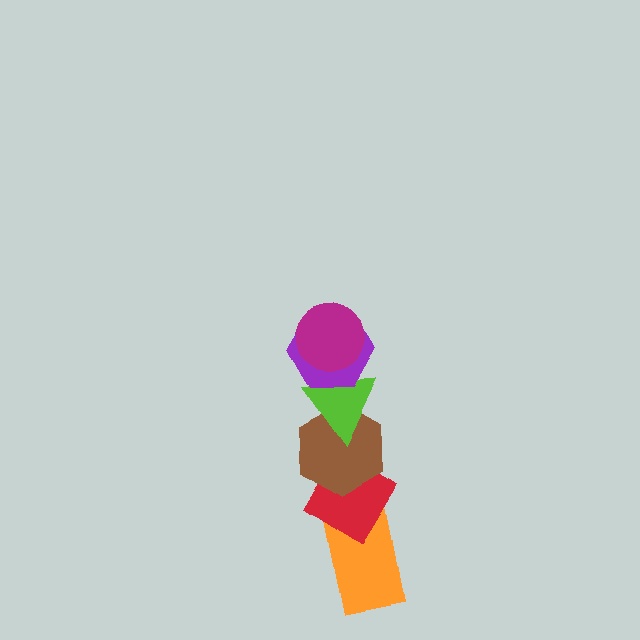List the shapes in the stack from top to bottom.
From top to bottom: the magenta circle, the purple hexagon, the lime triangle, the brown hexagon, the red diamond, the orange rectangle.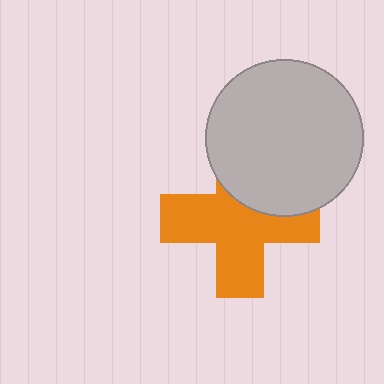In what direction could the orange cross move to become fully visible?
The orange cross could move down. That would shift it out from behind the light gray circle entirely.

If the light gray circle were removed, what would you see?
You would see the complete orange cross.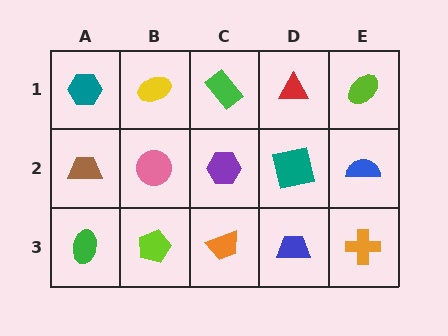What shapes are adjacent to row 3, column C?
A purple hexagon (row 2, column C), a lime pentagon (row 3, column B), a blue trapezoid (row 3, column D).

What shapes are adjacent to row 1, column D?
A teal square (row 2, column D), a green rectangle (row 1, column C), a lime ellipse (row 1, column E).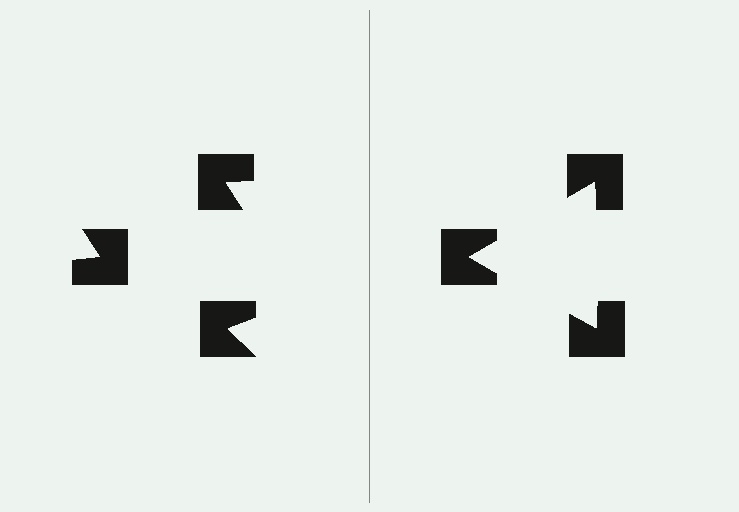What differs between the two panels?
The notched squares are positioned identically on both sides; only the wedge orientations differ. On the right they align to a triangle; on the left they are misaligned.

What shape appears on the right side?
An illusory triangle.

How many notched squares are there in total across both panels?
6 — 3 on each side.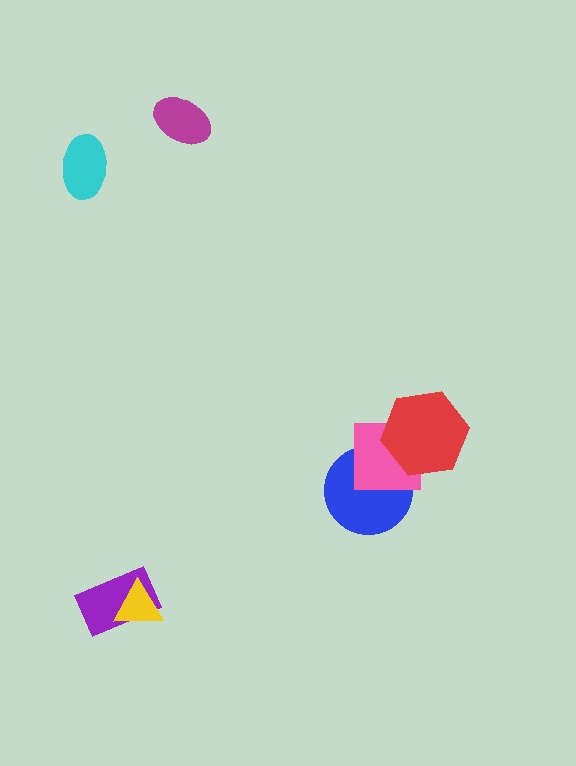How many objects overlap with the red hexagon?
2 objects overlap with the red hexagon.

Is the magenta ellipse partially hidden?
No, no other shape covers it.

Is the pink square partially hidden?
Yes, it is partially covered by another shape.